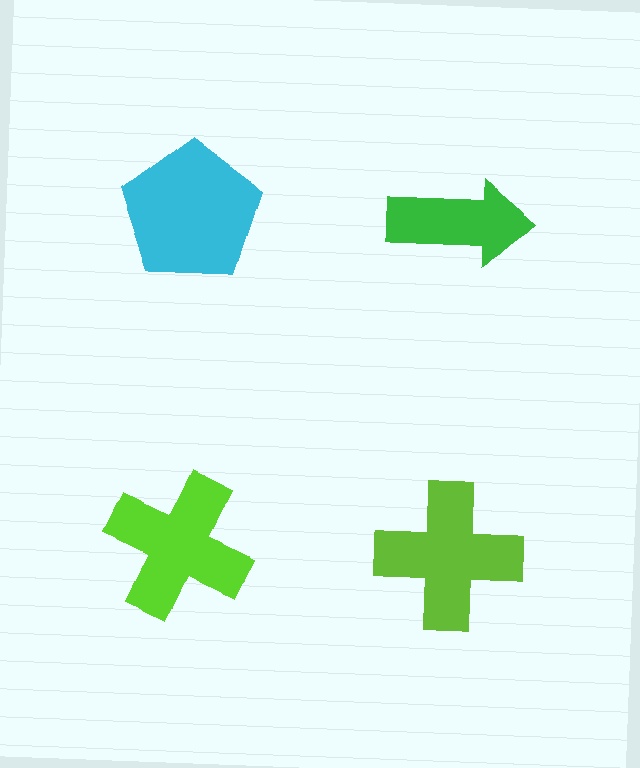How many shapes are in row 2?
2 shapes.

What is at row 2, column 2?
A lime cross.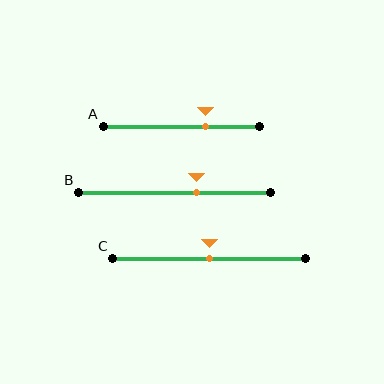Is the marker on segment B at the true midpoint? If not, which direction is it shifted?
No, the marker on segment B is shifted to the right by about 11% of the segment length.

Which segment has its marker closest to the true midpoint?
Segment C has its marker closest to the true midpoint.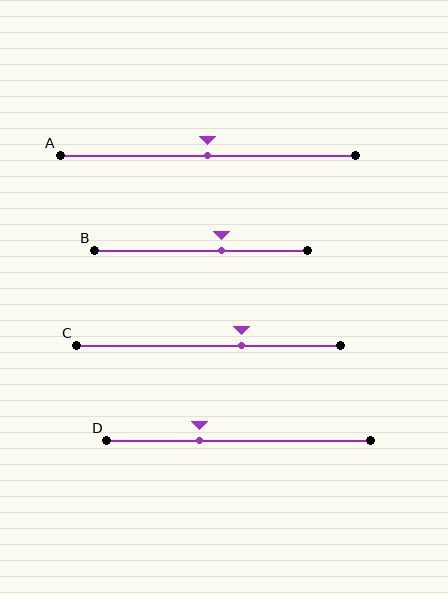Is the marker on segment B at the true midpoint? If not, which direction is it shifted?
No, the marker on segment B is shifted to the right by about 10% of the segment length.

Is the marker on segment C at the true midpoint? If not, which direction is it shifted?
No, the marker on segment C is shifted to the right by about 12% of the segment length.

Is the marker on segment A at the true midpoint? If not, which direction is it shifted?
Yes, the marker on segment A is at the true midpoint.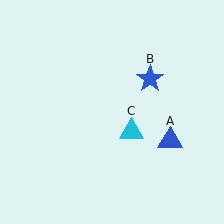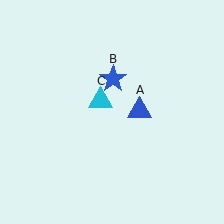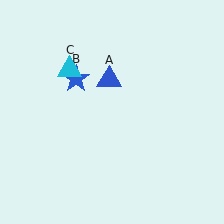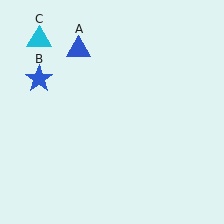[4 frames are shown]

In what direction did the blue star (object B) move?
The blue star (object B) moved left.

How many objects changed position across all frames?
3 objects changed position: blue triangle (object A), blue star (object B), cyan triangle (object C).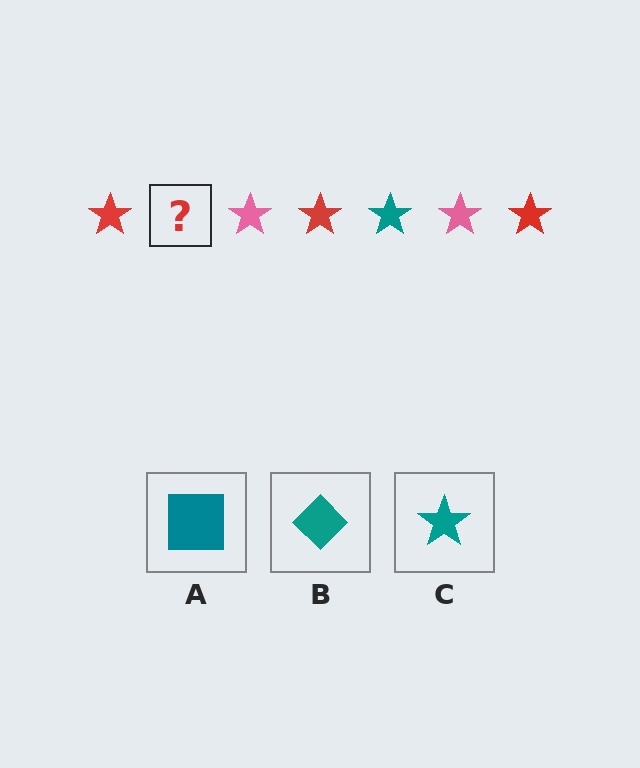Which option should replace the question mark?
Option C.